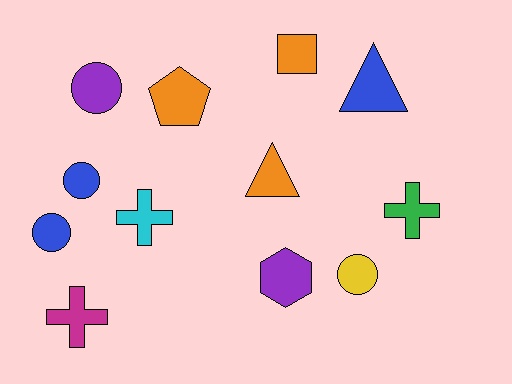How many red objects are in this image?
There are no red objects.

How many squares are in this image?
There is 1 square.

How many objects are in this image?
There are 12 objects.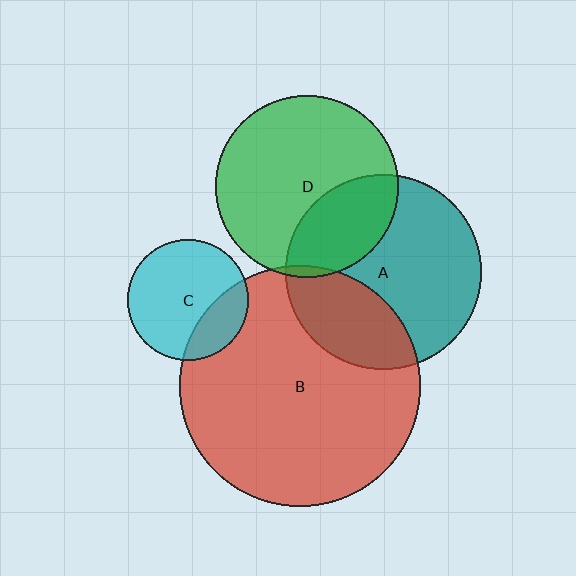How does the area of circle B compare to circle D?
Approximately 1.7 times.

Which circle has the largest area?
Circle B (red).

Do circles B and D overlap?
Yes.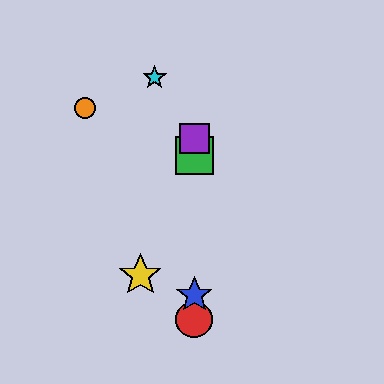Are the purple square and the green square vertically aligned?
Yes, both are at x≈194.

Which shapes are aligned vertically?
The red circle, the blue star, the green square, the purple square are aligned vertically.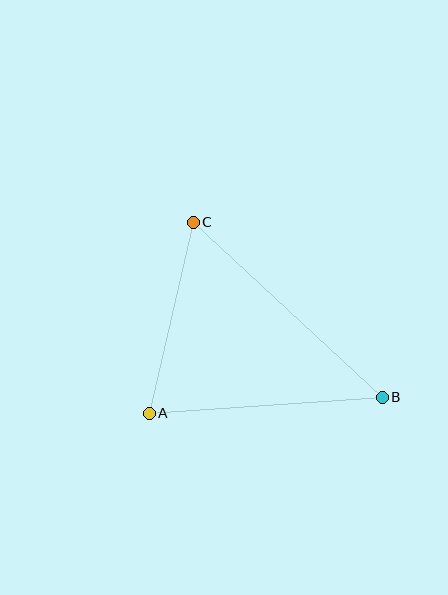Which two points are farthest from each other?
Points B and C are farthest from each other.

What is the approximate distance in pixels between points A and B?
The distance between A and B is approximately 233 pixels.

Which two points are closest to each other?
Points A and C are closest to each other.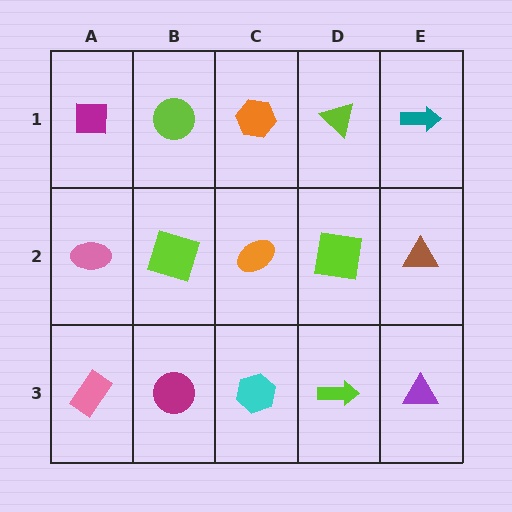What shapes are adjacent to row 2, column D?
A lime triangle (row 1, column D), a lime arrow (row 3, column D), an orange ellipse (row 2, column C), a brown triangle (row 2, column E).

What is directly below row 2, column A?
A pink rectangle.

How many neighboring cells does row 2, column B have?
4.